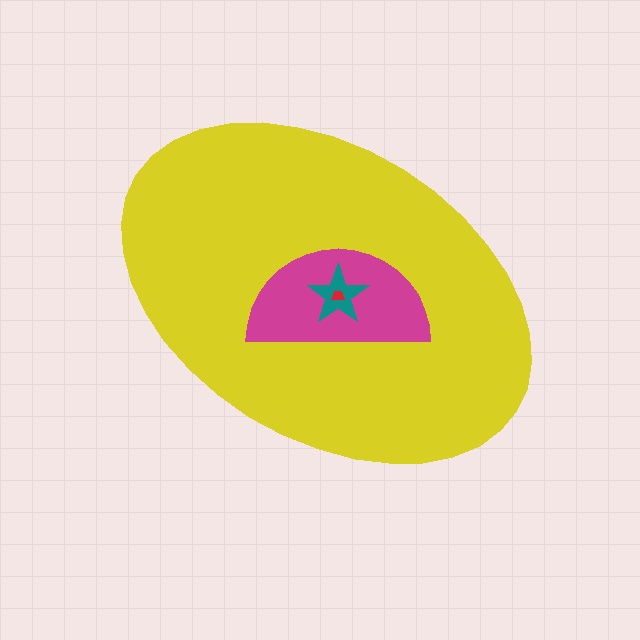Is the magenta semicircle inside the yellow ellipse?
Yes.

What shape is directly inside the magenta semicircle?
The teal star.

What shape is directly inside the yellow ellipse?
The magenta semicircle.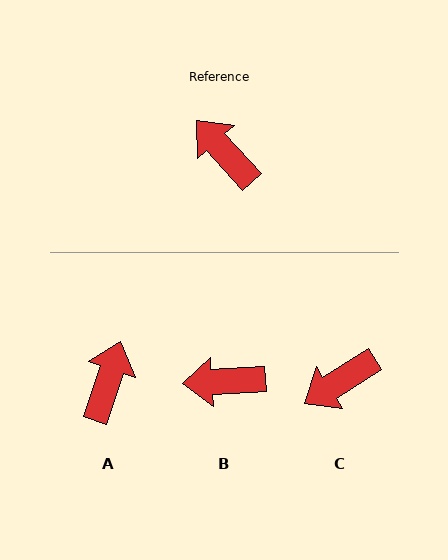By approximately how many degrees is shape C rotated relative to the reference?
Approximately 80 degrees counter-clockwise.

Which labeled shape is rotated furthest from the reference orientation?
C, about 80 degrees away.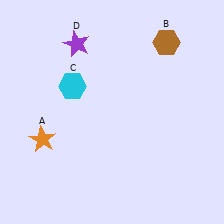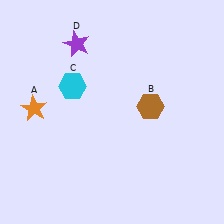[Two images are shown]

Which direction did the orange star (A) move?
The orange star (A) moved up.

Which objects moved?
The objects that moved are: the orange star (A), the brown hexagon (B).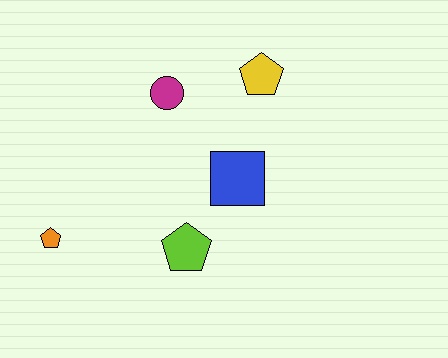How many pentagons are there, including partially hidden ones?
There are 3 pentagons.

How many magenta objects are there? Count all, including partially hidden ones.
There is 1 magenta object.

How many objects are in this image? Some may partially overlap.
There are 5 objects.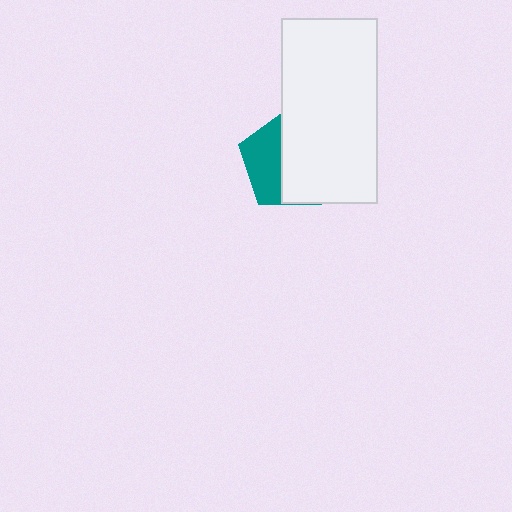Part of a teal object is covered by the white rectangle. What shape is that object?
It is a pentagon.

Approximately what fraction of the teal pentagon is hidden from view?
Roughly 60% of the teal pentagon is hidden behind the white rectangle.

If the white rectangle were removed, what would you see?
You would see the complete teal pentagon.